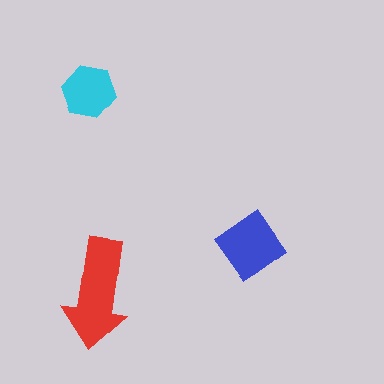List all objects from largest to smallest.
The red arrow, the blue diamond, the cyan hexagon.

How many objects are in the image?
There are 3 objects in the image.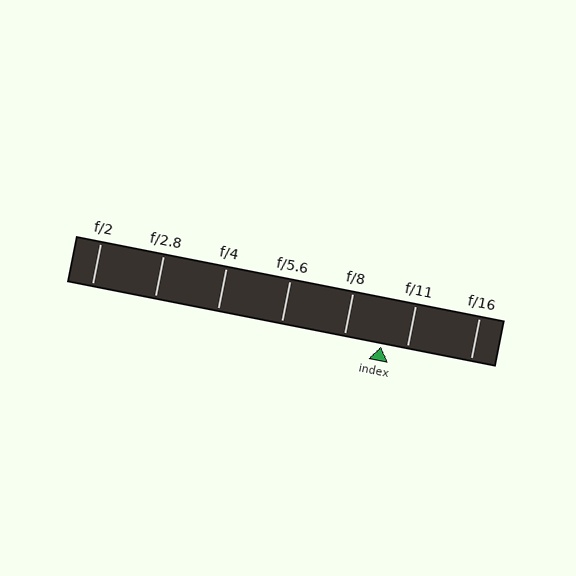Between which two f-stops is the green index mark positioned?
The index mark is between f/8 and f/11.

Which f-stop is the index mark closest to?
The index mark is closest to f/11.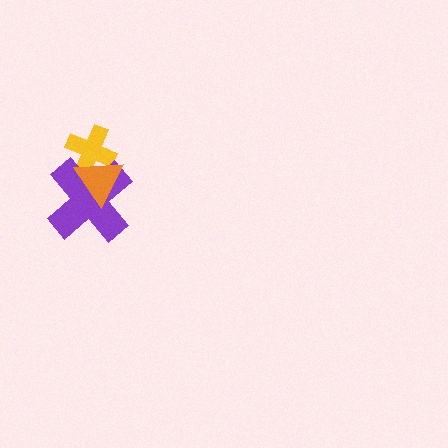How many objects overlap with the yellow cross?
2 objects overlap with the yellow cross.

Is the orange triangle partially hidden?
No, no other shape covers it.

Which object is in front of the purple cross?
The orange triangle is in front of the purple cross.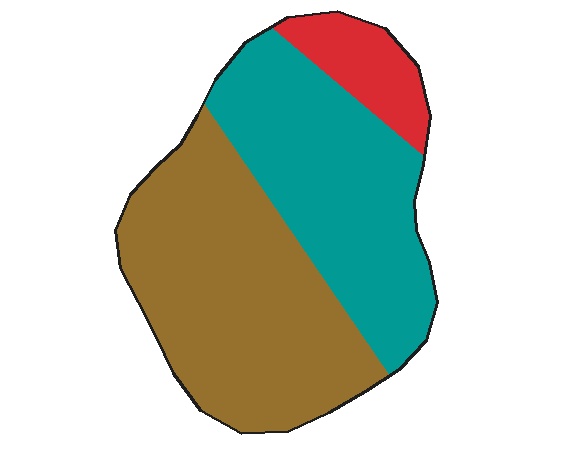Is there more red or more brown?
Brown.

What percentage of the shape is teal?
Teal covers about 40% of the shape.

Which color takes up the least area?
Red, at roughly 10%.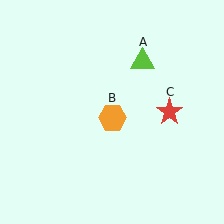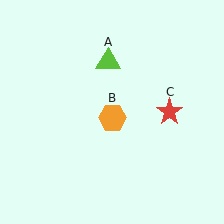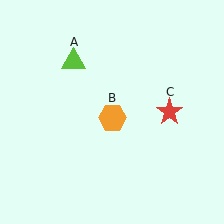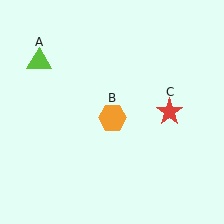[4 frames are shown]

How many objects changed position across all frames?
1 object changed position: lime triangle (object A).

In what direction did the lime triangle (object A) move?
The lime triangle (object A) moved left.